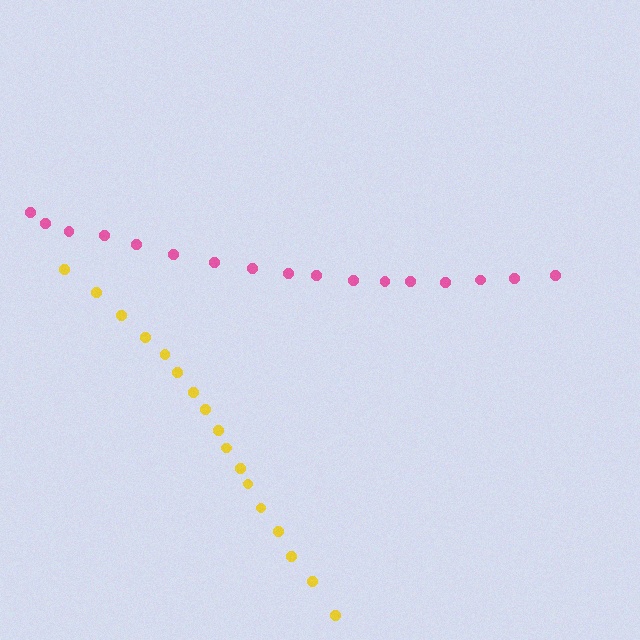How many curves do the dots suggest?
There are 2 distinct paths.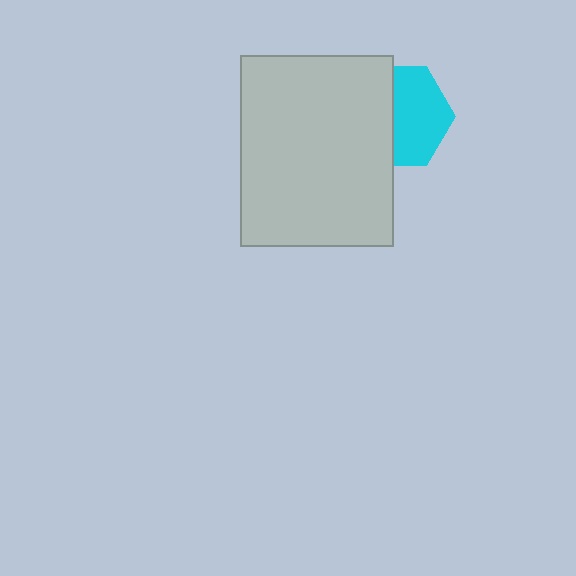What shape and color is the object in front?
The object in front is a light gray rectangle.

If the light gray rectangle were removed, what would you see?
You would see the complete cyan hexagon.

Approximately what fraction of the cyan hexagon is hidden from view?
Roughly 45% of the cyan hexagon is hidden behind the light gray rectangle.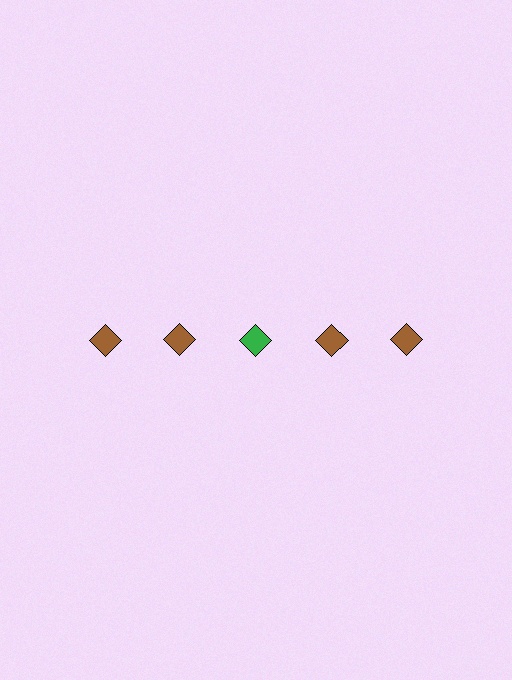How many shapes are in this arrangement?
There are 5 shapes arranged in a grid pattern.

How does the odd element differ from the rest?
It has a different color: green instead of brown.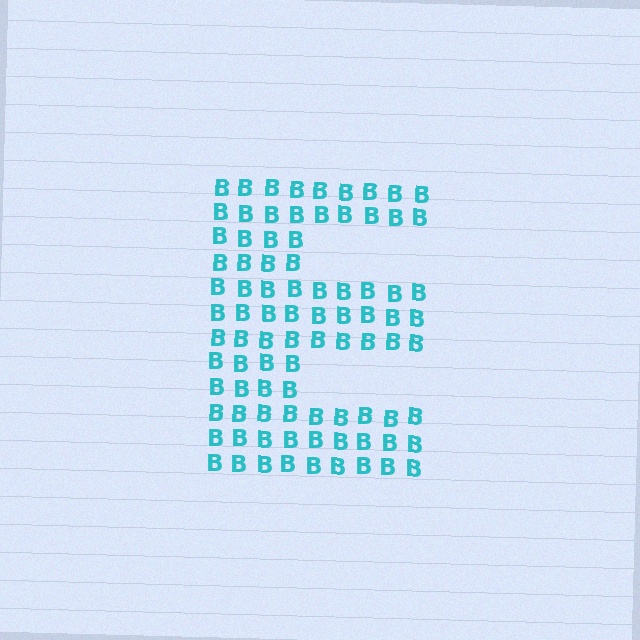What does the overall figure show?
The overall figure shows the letter E.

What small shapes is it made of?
It is made of small letter B's.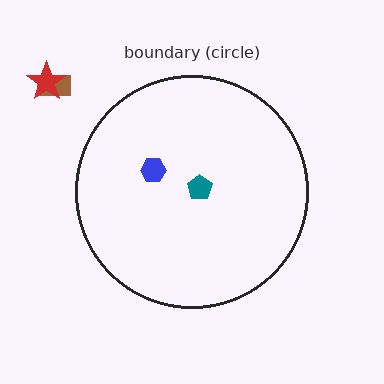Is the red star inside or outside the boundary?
Outside.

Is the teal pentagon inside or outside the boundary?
Inside.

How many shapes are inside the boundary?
2 inside, 2 outside.